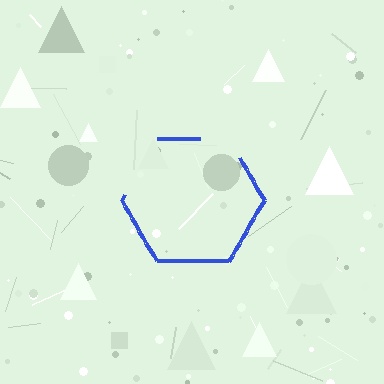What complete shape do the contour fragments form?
The contour fragments form a hexagon.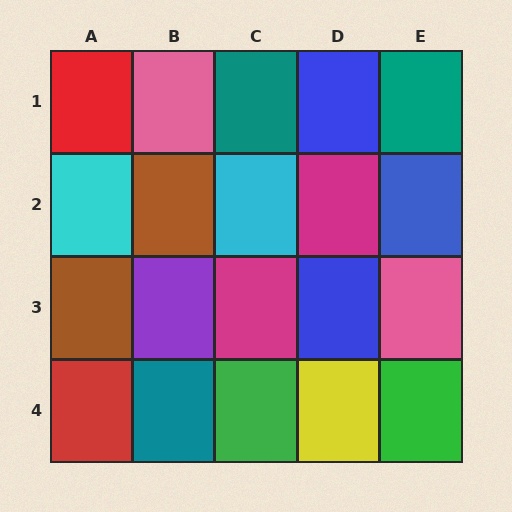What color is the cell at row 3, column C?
Magenta.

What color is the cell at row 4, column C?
Green.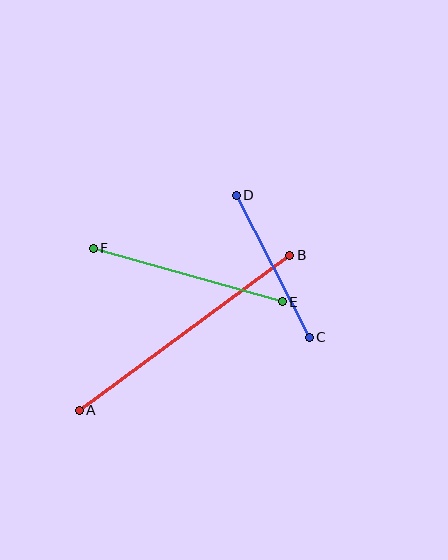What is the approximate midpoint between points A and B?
The midpoint is at approximately (184, 333) pixels.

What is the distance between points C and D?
The distance is approximately 159 pixels.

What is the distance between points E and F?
The distance is approximately 197 pixels.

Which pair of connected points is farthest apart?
Points A and B are farthest apart.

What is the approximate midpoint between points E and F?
The midpoint is at approximately (188, 275) pixels.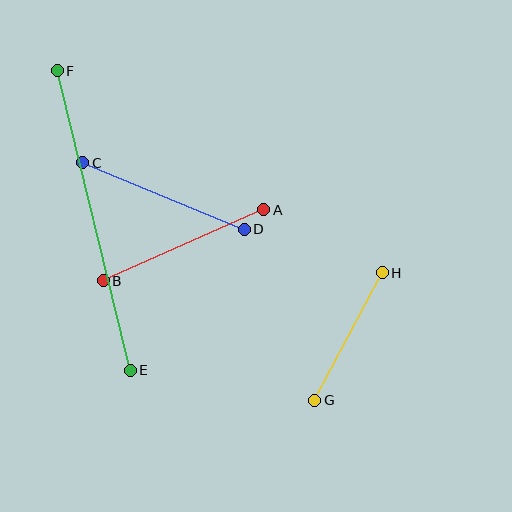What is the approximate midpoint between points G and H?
The midpoint is at approximately (349, 336) pixels.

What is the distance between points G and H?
The distance is approximately 144 pixels.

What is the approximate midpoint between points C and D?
The midpoint is at approximately (164, 196) pixels.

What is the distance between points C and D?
The distance is approximately 175 pixels.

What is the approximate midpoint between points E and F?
The midpoint is at approximately (94, 221) pixels.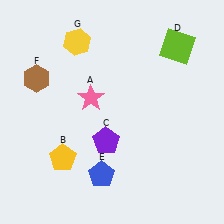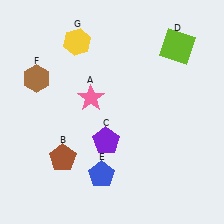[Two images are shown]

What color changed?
The pentagon (B) changed from yellow in Image 1 to brown in Image 2.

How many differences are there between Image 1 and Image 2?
There is 1 difference between the two images.